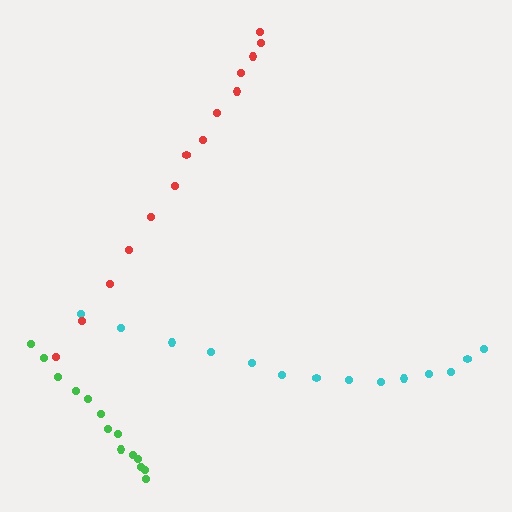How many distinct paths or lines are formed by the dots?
There are 3 distinct paths.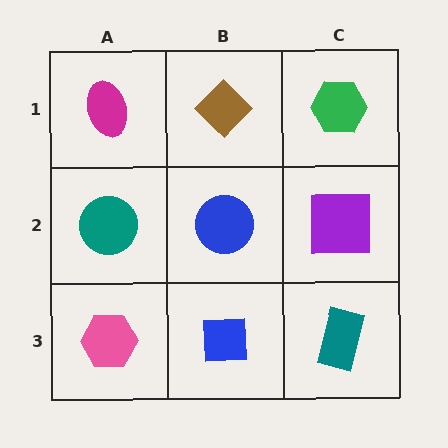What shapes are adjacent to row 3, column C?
A purple square (row 2, column C), a blue square (row 3, column B).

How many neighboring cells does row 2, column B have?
4.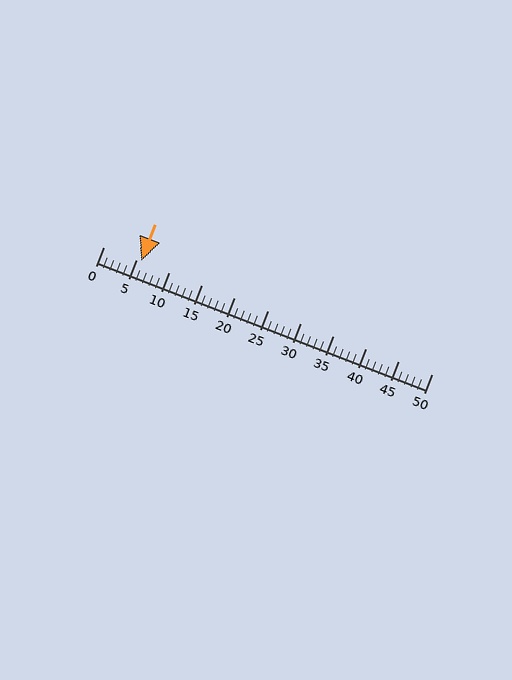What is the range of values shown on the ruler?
The ruler shows values from 0 to 50.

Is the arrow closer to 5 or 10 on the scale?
The arrow is closer to 5.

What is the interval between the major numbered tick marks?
The major tick marks are spaced 5 units apart.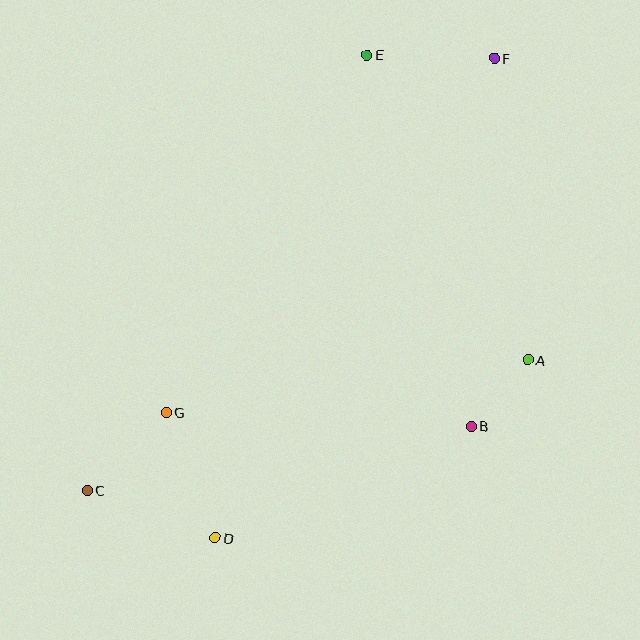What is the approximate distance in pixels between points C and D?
The distance between C and D is approximately 136 pixels.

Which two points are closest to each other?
Points A and B are closest to each other.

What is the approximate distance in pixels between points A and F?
The distance between A and F is approximately 304 pixels.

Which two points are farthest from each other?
Points C and F are farthest from each other.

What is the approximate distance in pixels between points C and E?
The distance between C and E is approximately 518 pixels.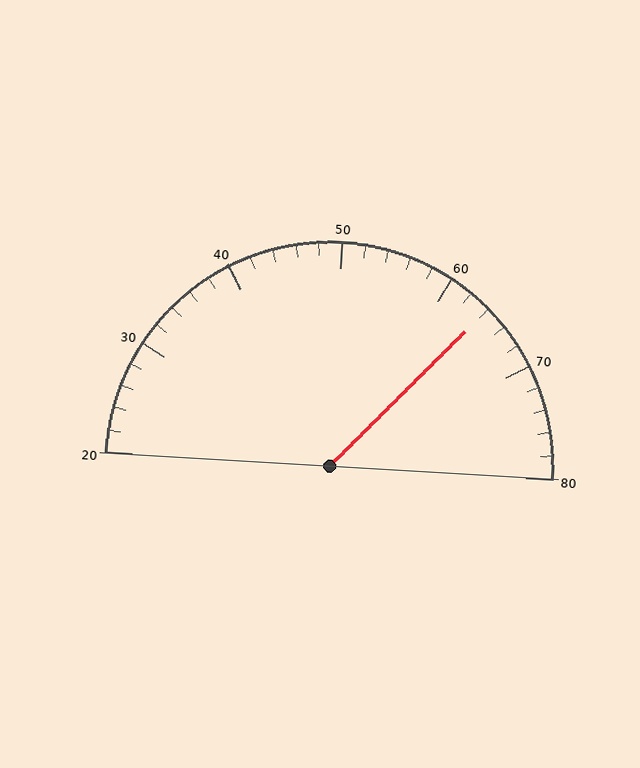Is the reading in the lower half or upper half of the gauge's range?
The reading is in the upper half of the range (20 to 80).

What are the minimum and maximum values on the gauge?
The gauge ranges from 20 to 80.